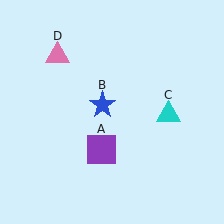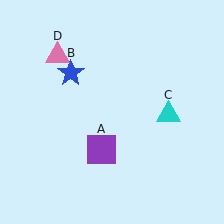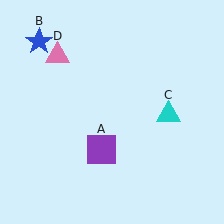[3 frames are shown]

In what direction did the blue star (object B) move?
The blue star (object B) moved up and to the left.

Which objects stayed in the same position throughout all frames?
Purple square (object A) and cyan triangle (object C) and pink triangle (object D) remained stationary.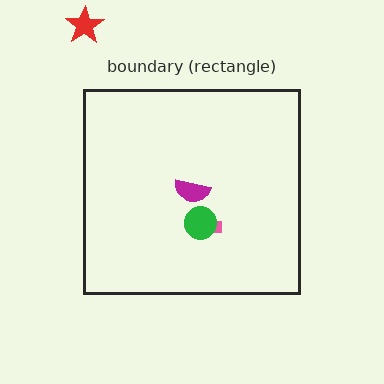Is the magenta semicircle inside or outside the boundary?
Inside.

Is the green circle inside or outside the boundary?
Inside.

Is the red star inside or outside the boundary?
Outside.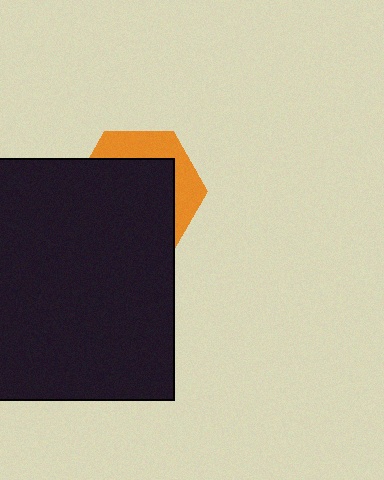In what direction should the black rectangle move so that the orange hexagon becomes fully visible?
The black rectangle should move toward the lower-left. That is the shortest direction to clear the overlap and leave the orange hexagon fully visible.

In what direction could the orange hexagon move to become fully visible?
The orange hexagon could move toward the upper-right. That would shift it out from behind the black rectangle entirely.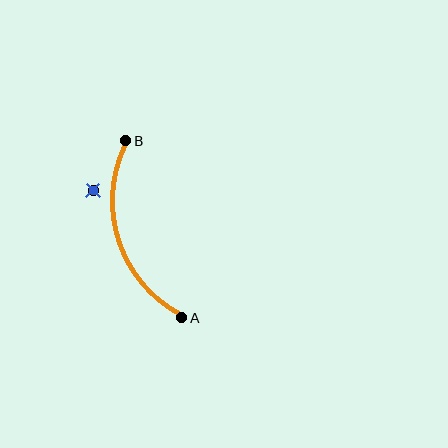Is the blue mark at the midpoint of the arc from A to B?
No — the blue mark does not lie on the arc at all. It sits slightly outside the curve.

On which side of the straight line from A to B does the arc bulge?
The arc bulges to the left of the straight line connecting A and B.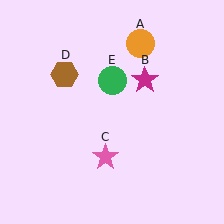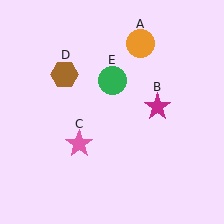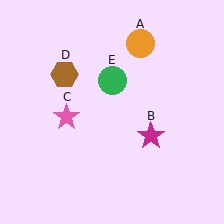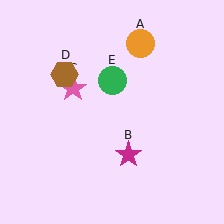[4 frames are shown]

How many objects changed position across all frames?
2 objects changed position: magenta star (object B), pink star (object C).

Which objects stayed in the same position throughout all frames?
Orange circle (object A) and brown hexagon (object D) and green circle (object E) remained stationary.